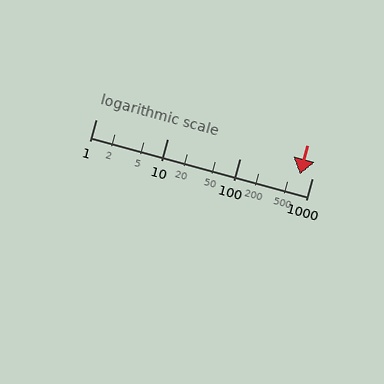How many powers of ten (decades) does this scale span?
The scale spans 3 decades, from 1 to 1000.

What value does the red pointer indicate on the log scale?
The pointer indicates approximately 670.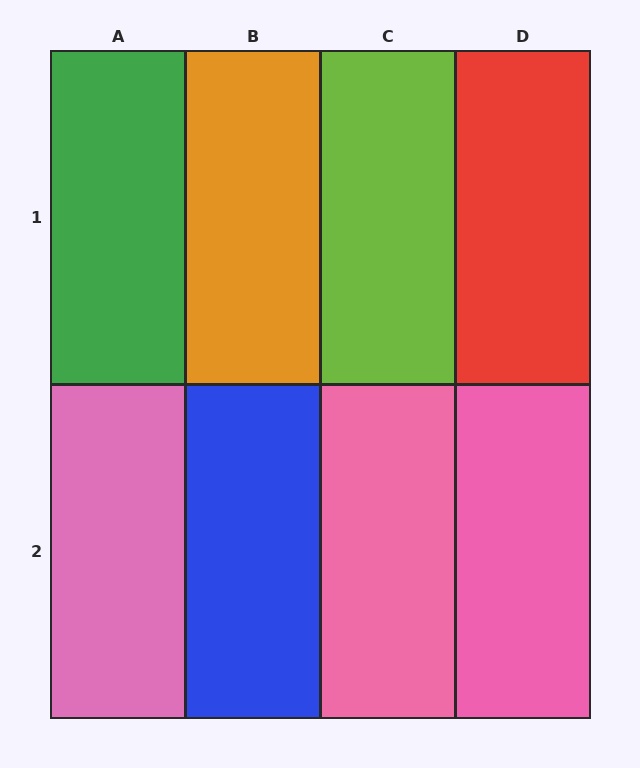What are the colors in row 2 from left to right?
Pink, blue, pink, pink.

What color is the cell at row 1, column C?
Lime.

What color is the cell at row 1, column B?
Orange.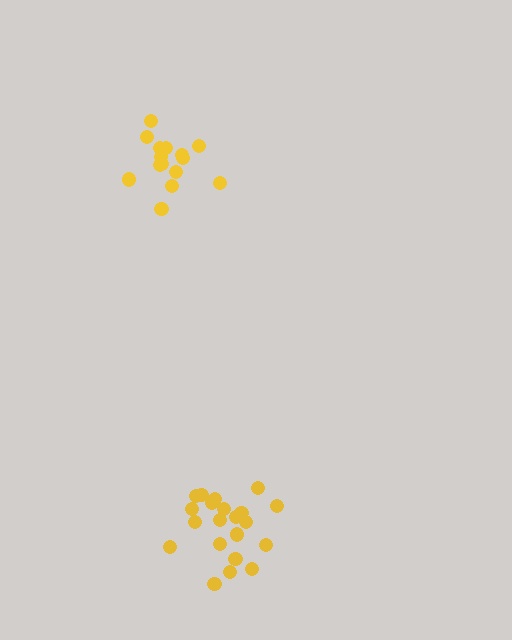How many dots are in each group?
Group 1: 21 dots, Group 2: 15 dots (36 total).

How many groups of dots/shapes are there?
There are 2 groups.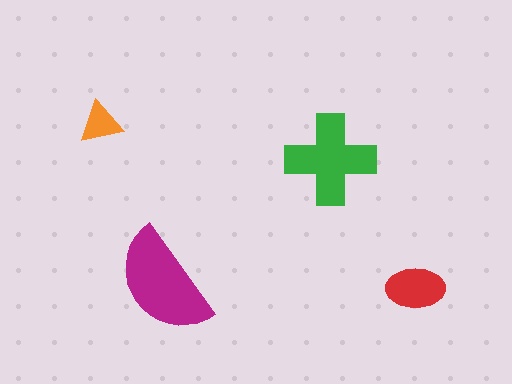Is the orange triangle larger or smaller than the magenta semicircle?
Smaller.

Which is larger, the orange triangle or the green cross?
The green cross.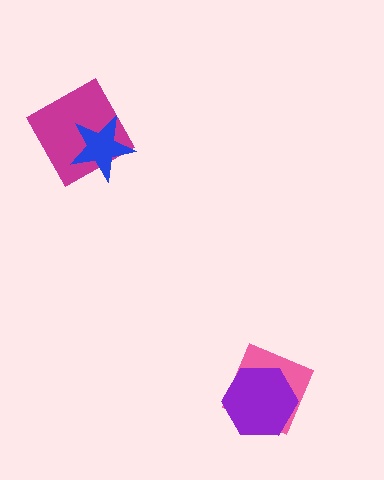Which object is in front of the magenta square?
The blue star is in front of the magenta square.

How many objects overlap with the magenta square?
1 object overlaps with the magenta square.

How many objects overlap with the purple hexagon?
1 object overlaps with the purple hexagon.